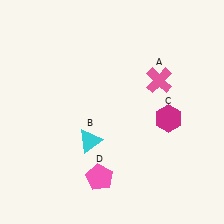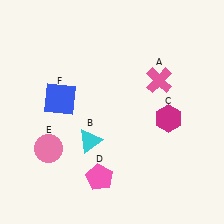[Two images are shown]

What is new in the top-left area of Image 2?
A blue square (F) was added in the top-left area of Image 2.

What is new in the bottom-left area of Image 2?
A pink circle (E) was added in the bottom-left area of Image 2.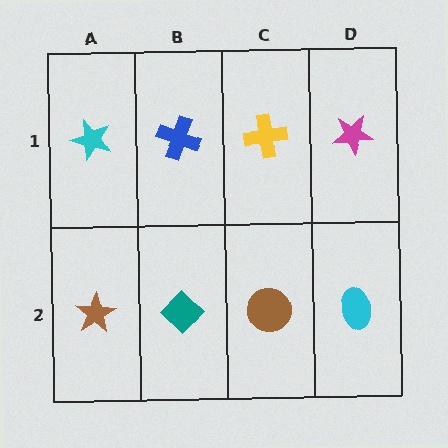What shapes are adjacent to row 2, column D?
A magenta star (row 1, column D), a brown circle (row 2, column C).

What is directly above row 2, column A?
A cyan star.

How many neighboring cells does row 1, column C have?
3.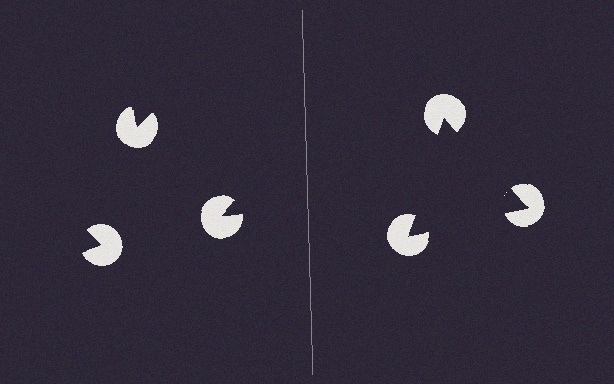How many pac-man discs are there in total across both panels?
6 — 3 on each side.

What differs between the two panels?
The pac-man discs are positioned identically on both sides; only the wedge orientations differ. On the right they align to a triangle; on the left they are misaligned.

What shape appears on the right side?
An illusory triangle.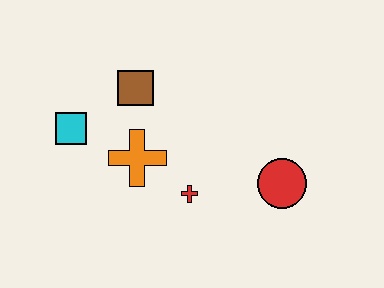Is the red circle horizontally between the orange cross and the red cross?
No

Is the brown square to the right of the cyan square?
Yes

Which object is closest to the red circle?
The red cross is closest to the red circle.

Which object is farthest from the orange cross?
The red circle is farthest from the orange cross.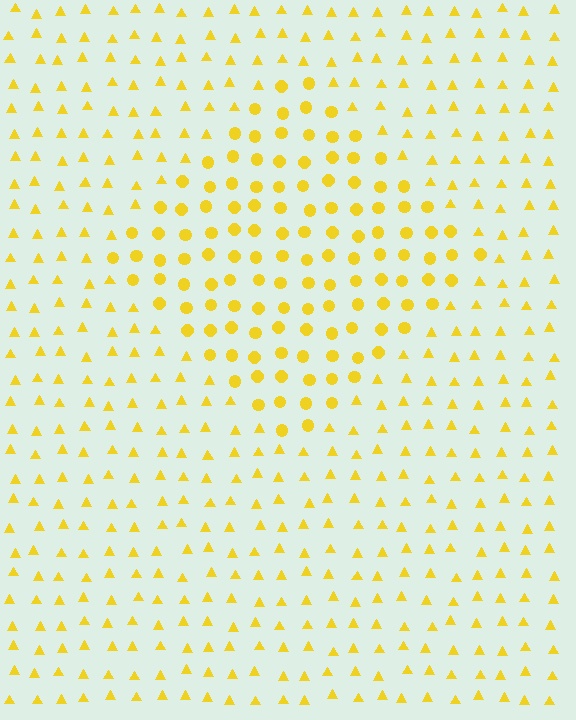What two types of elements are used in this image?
The image uses circles inside the diamond region and triangles outside it.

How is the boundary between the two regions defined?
The boundary is defined by a change in element shape: circles inside vs. triangles outside. All elements share the same color and spacing.